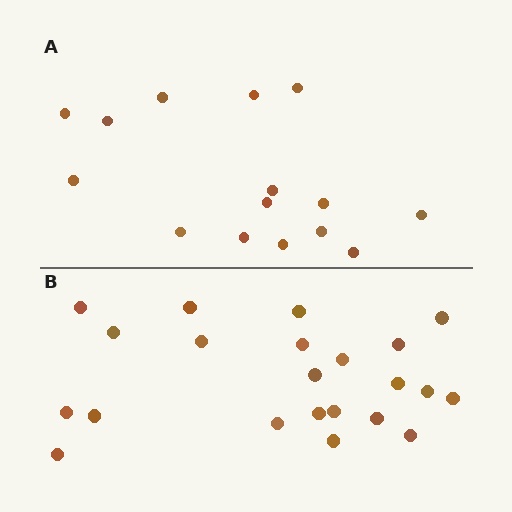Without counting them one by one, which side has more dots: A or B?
Region B (the bottom region) has more dots.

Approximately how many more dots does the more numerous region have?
Region B has roughly 8 or so more dots than region A.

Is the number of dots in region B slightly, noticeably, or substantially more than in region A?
Region B has substantially more. The ratio is roughly 1.5 to 1.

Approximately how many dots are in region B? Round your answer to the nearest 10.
About 20 dots. (The exact count is 22, which rounds to 20.)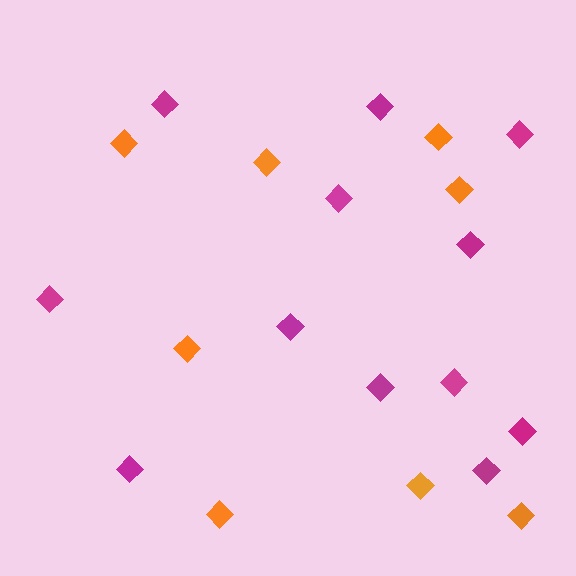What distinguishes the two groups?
There are 2 groups: one group of magenta diamonds (12) and one group of orange diamonds (8).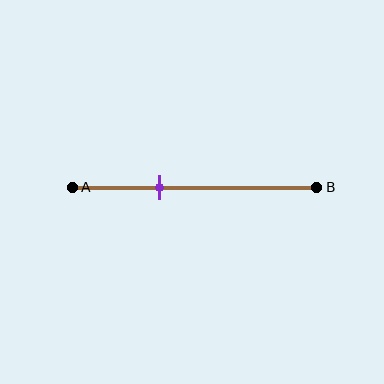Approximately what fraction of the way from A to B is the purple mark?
The purple mark is approximately 35% of the way from A to B.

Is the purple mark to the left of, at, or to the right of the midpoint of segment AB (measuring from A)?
The purple mark is to the left of the midpoint of segment AB.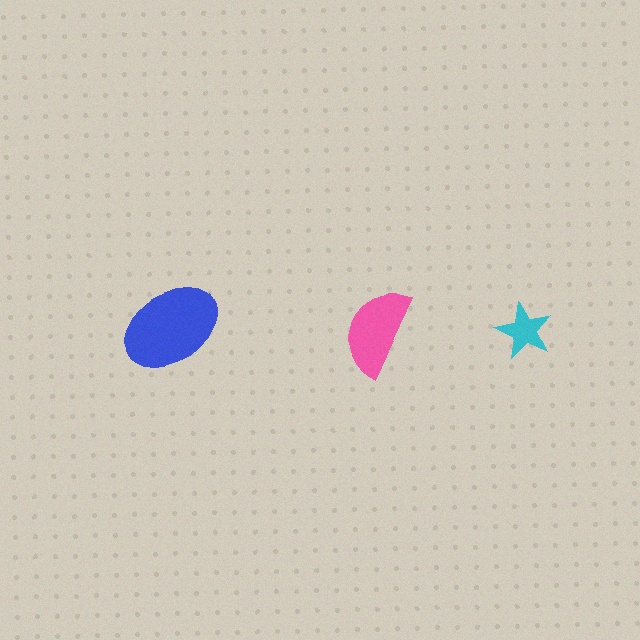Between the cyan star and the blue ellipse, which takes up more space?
The blue ellipse.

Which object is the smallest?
The cyan star.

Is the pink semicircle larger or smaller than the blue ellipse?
Smaller.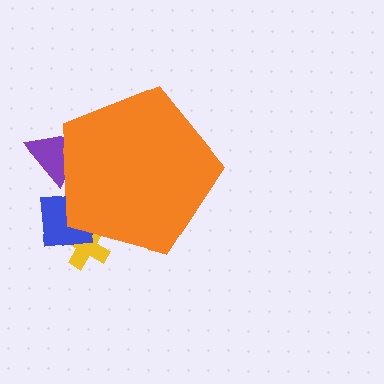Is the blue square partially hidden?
Yes, the blue square is partially hidden behind the orange pentagon.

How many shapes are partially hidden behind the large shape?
3 shapes are partially hidden.